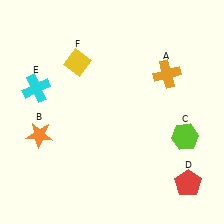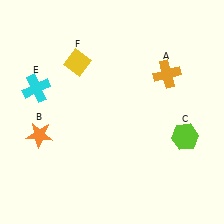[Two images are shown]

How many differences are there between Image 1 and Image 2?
There is 1 difference between the two images.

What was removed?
The red pentagon (D) was removed in Image 2.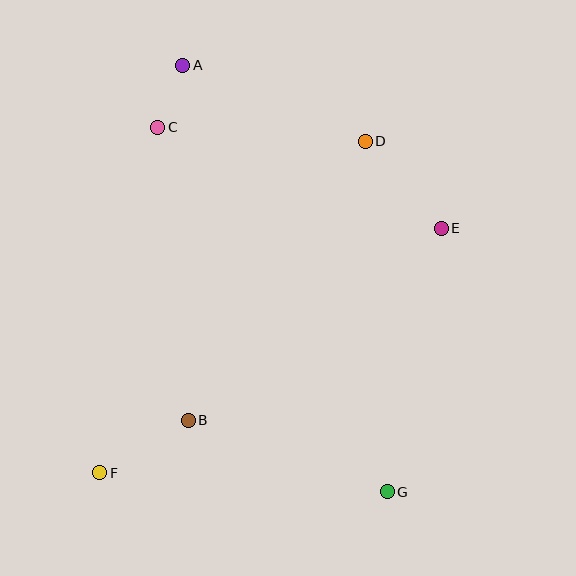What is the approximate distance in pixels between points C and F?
The distance between C and F is approximately 351 pixels.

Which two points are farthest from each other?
Points A and G are farthest from each other.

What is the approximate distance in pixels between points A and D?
The distance between A and D is approximately 198 pixels.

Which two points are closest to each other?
Points A and C are closest to each other.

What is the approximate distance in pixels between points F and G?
The distance between F and G is approximately 288 pixels.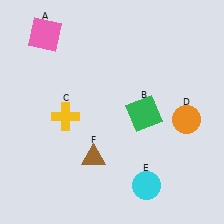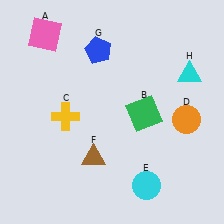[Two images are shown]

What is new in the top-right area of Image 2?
A cyan triangle (H) was added in the top-right area of Image 2.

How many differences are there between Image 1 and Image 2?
There are 2 differences between the two images.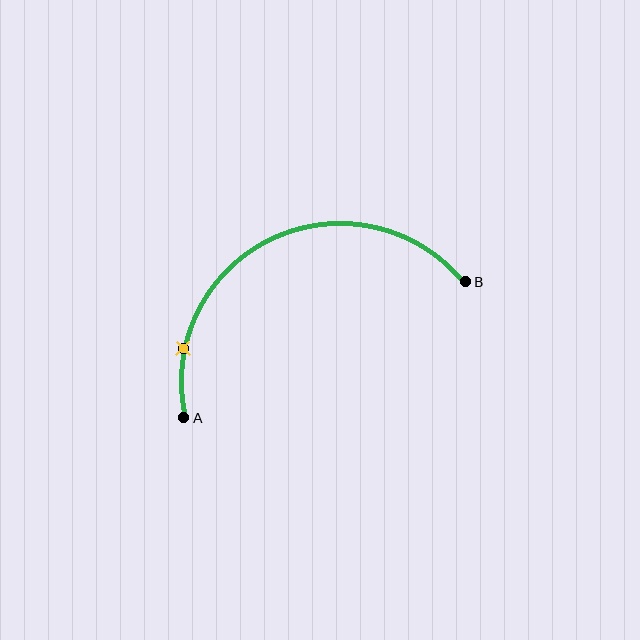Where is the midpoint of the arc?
The arc midpoint is the point on the curve farthest from the straight line joining A and B. It sits above that line.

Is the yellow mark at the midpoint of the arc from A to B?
No. The yellow mark lies on the arc but is closer to endpoint A. The arc midpoint would be at the point on the curve equidistant along the arc from both A and B.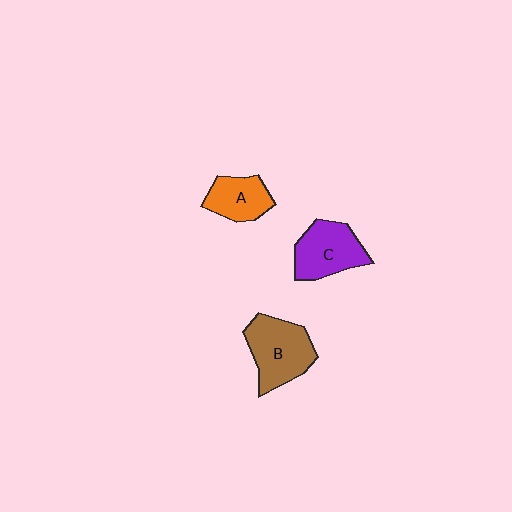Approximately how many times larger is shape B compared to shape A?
Approximately 1.5 times.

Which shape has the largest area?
Shape B (brown).